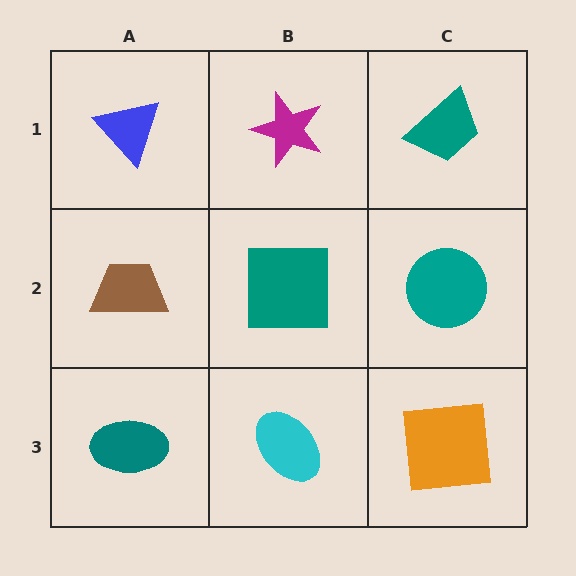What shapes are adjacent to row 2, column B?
A magenta star (row 1, column B), a cyan ellipse (row 3, column B), a brown trapezoid (row 2, column A), a teal circle (row 2, column C).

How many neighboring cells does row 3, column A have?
2.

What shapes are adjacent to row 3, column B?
A teal square (row 2, column B), a teal ellipse (row 3, column A), an orange square (row 3, column C).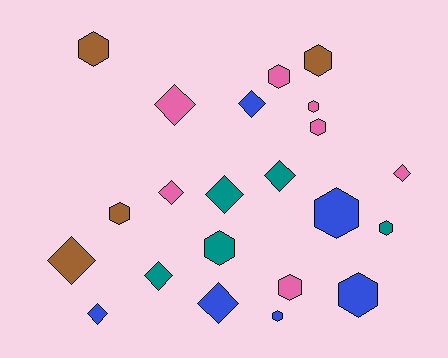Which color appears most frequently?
Pink, with 7 objects.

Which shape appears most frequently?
Hexagon, with 12 objects.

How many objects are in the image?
There are 22 objects.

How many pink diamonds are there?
There are 3 pink diamonds.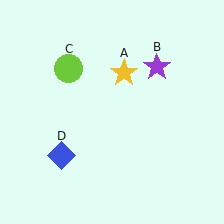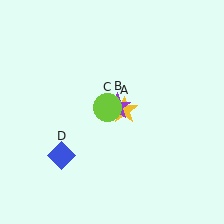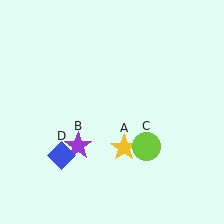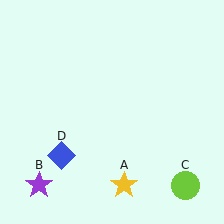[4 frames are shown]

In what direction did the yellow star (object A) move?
The yellow star (object A) moved down.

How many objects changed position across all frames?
3 objects changed position: yellow star (object A), purple star (object B), lime circle (object C).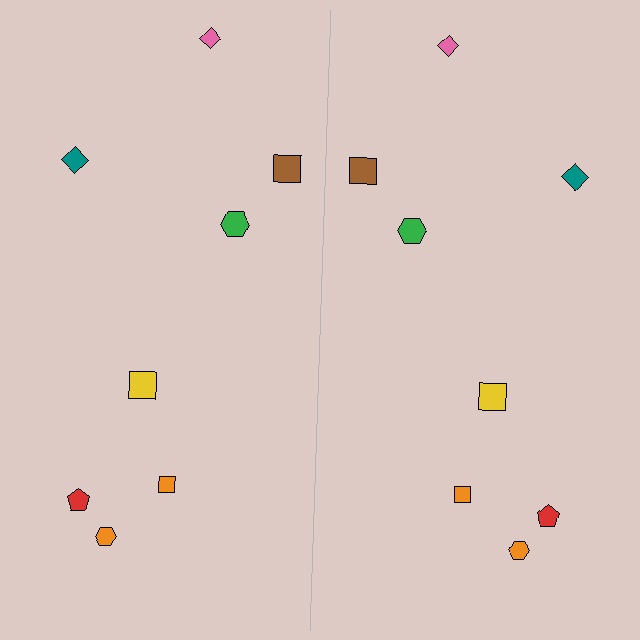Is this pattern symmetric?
Yes, this pattern has bilateral (reflection) symmetry.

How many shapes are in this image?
There are 16 shapes in this image.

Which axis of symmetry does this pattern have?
The pattern has a vertical axis of symmetry running through the center of the image.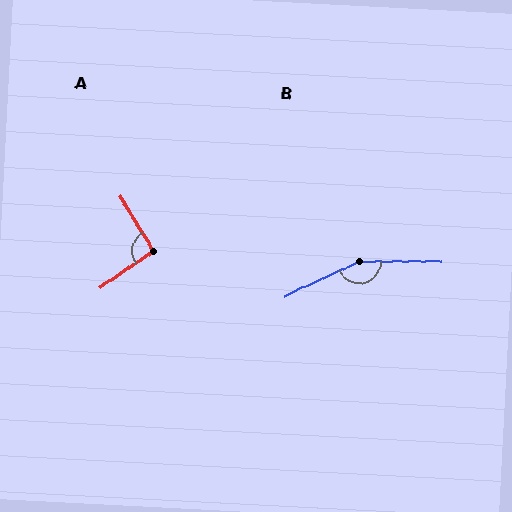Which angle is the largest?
B, at approximately 155 degrees.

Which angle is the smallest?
A, at approximately 93 degrees.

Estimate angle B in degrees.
Approximately 155 degrees.